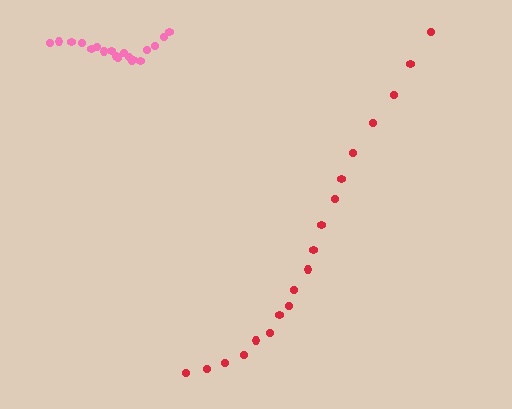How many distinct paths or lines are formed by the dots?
There are 2 distinct paths.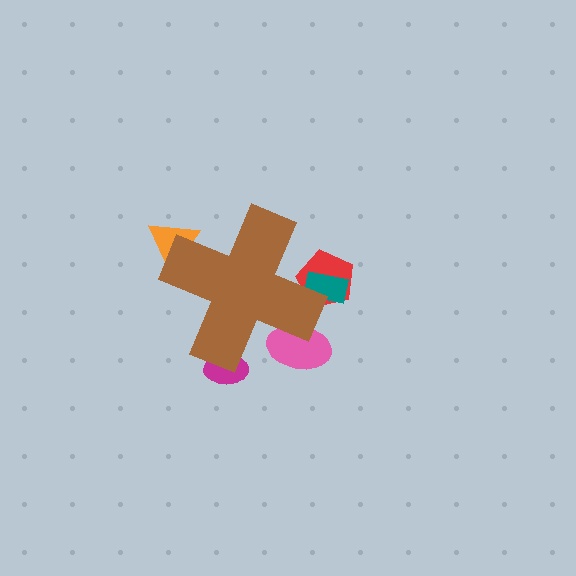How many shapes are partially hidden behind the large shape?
5 shapes are partially hidden.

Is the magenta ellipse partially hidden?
Yes, the magenta ellipse is partially hidden behind the brown cross.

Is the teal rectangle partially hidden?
Yes, the teal rectangle is partially hidden behind the brown cross.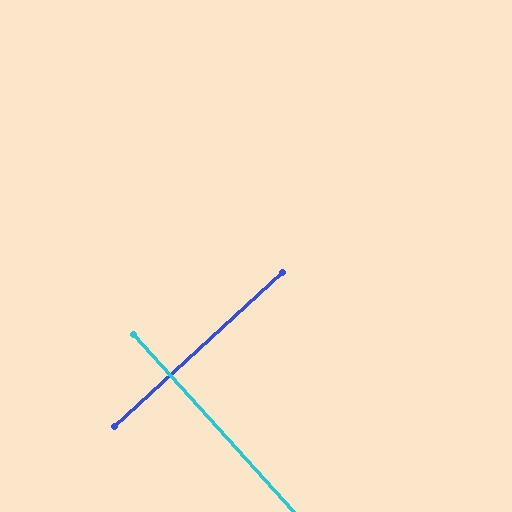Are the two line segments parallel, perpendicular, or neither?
Perpendicular — they meet at approximately 89°.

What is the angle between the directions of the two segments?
Approximately 89 degrees.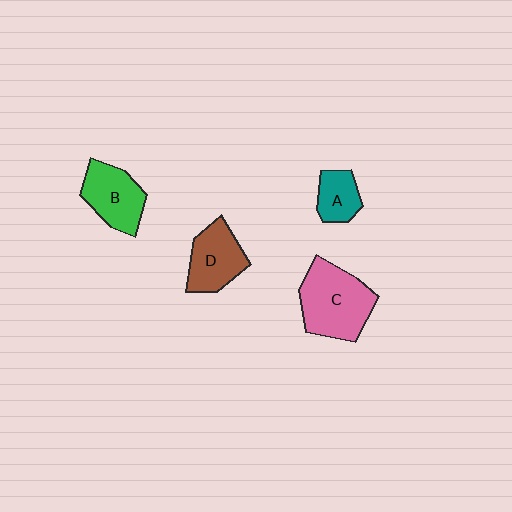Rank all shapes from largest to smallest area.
From largest to smallest: C (pink), B (green), D (brown), A (teal).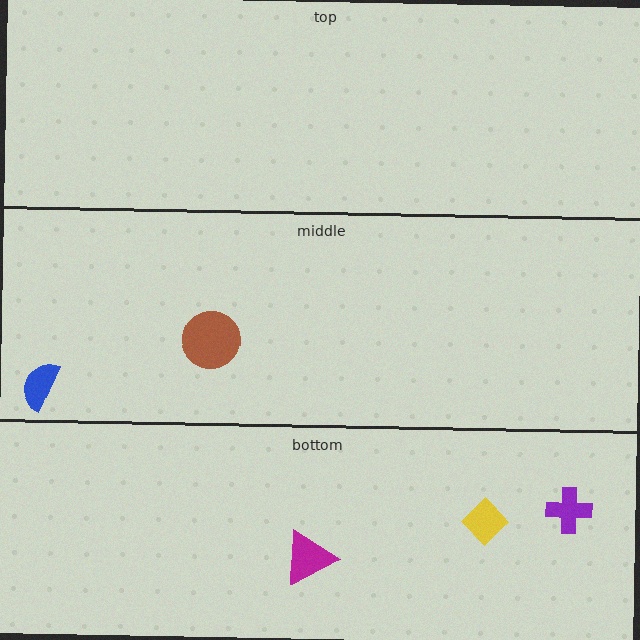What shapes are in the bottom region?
The magenta triangle, the yellow diamond, the purple cross.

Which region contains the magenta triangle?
The bottom region.